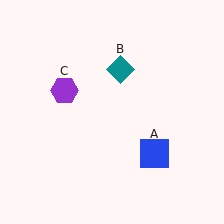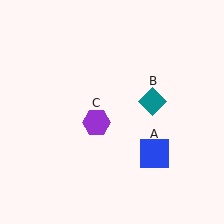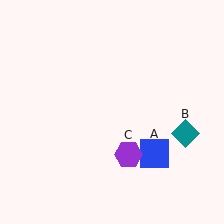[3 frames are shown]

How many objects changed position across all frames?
2 objects changed position: teal diamond (object B), purple hexagon (object C).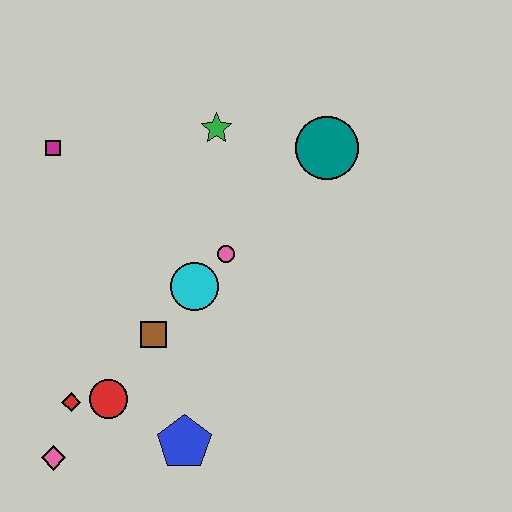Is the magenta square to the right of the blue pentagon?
No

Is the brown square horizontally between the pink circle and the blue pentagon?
No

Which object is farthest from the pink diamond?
The teal circle is farthest from the pink diamond.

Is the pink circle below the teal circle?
Yes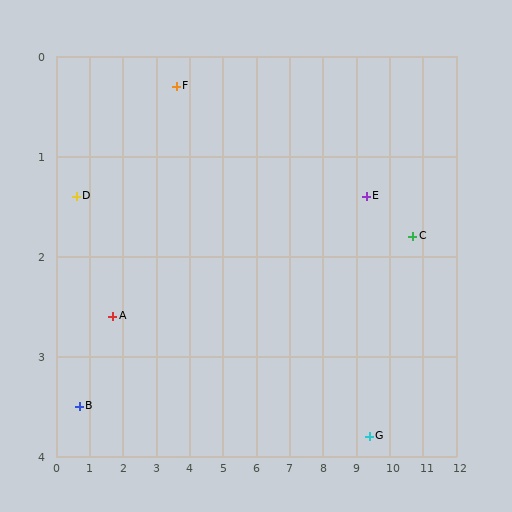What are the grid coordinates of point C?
Point C is at approximately (10.7, 1.8).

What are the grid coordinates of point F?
Point F is at approximately (3.6, 0.3).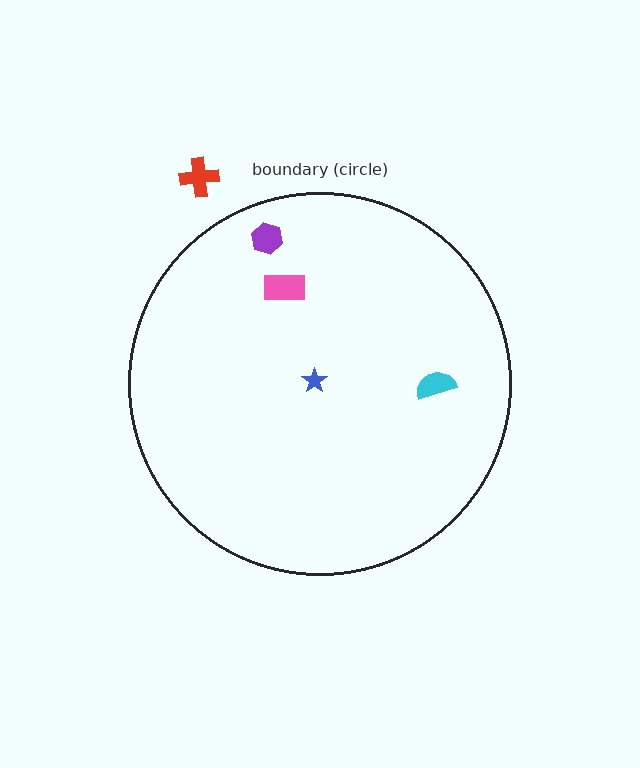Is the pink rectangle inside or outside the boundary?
Inside.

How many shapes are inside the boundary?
4 inside, 1 outside.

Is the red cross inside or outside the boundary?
Outside.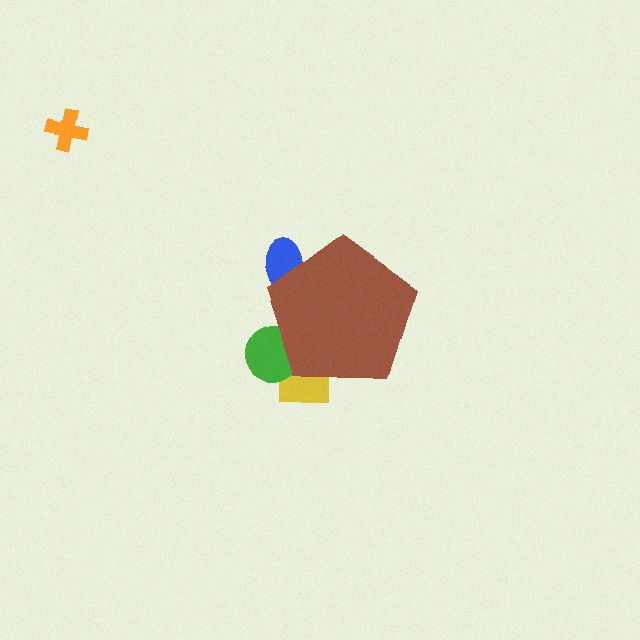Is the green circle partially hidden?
Yes, the green circle is partially hidden behind the brown pentagon.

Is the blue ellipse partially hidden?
Yes, the blue ellipse is partially hidden behind the brown pentagon.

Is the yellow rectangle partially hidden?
Yes, the yellow rectangle is partially hidden behind the brown pentagon.